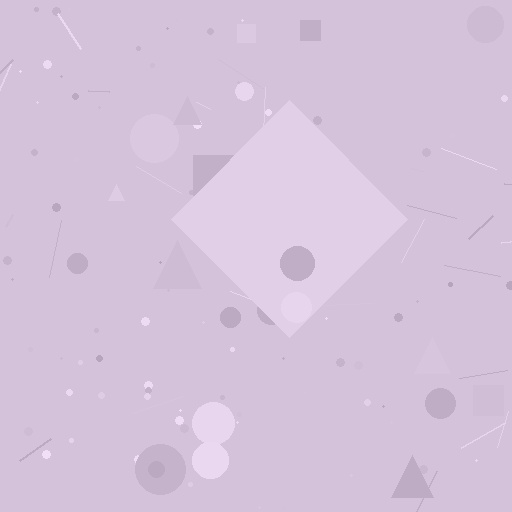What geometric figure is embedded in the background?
A diamond is embedded in the background.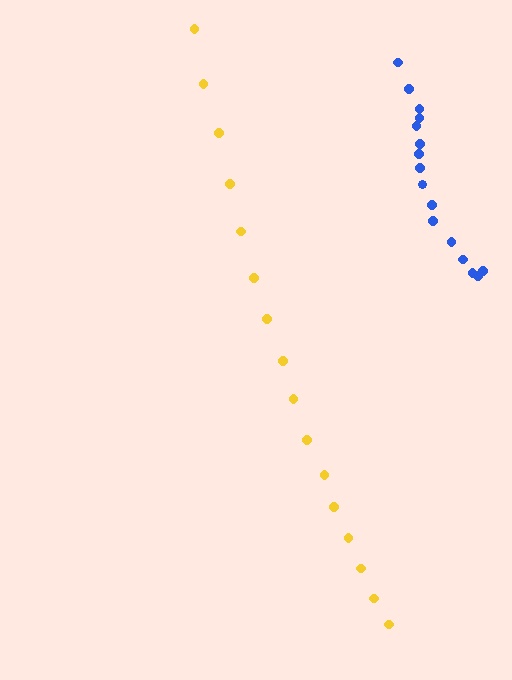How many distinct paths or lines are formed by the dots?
There are 2 distinct paths.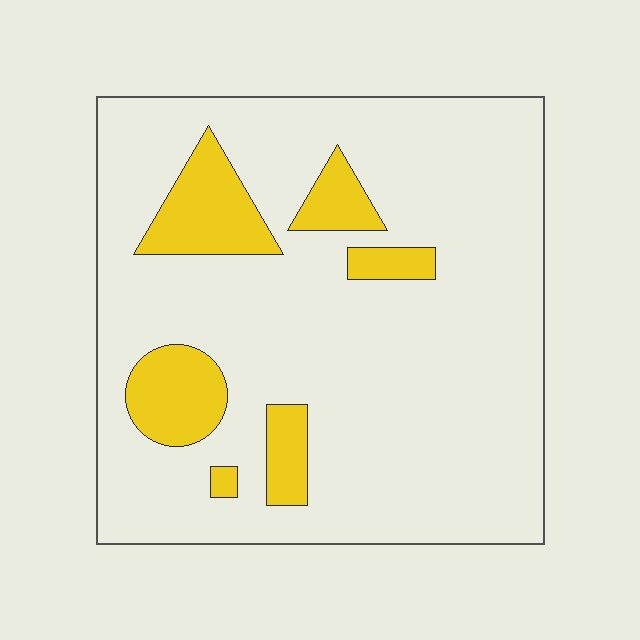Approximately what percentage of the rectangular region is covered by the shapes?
Approximately 15%.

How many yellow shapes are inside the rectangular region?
6.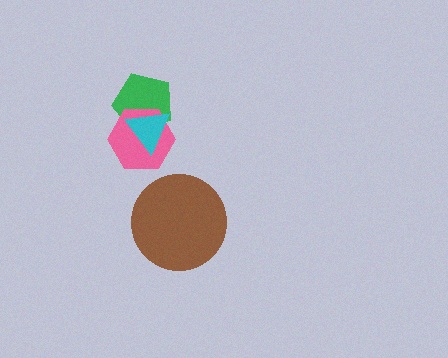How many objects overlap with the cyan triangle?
2 objects overlap with the cyan triangle.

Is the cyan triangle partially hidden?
No, no other shape covers it.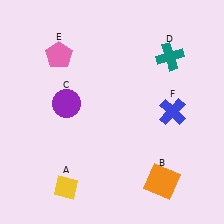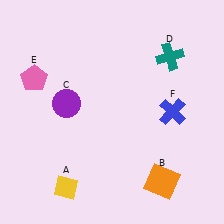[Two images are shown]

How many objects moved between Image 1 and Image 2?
1 object moved between the two images.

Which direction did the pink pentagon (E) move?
The pink pentagon (E) moved left.